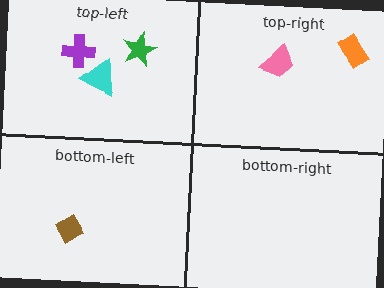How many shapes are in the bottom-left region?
1.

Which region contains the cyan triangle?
The top-left region.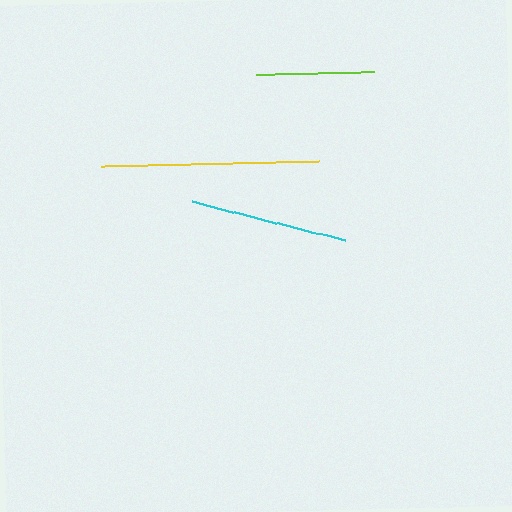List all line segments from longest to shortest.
From longest to shortest: yellow, cyan, lime.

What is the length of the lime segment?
The lime segment is approximately 119 pixels long.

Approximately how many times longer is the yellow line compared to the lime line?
The yellow line is approximately 1.8 times the length of the lime line.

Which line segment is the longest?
The yellow line is the longest at approximately 218 pixels.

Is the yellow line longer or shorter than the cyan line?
The yellow line is longer than the cyan line.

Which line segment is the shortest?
The lime line is the shortest at approximately 119 pixels.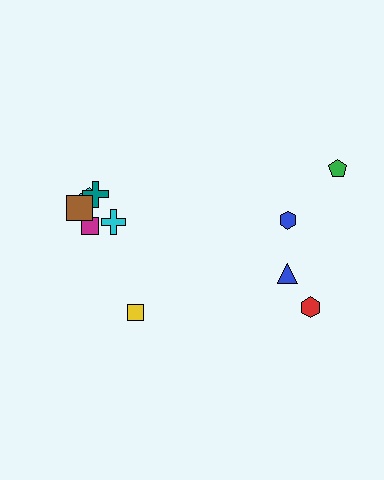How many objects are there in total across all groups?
There are 10 objects.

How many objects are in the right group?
There are 4 objects.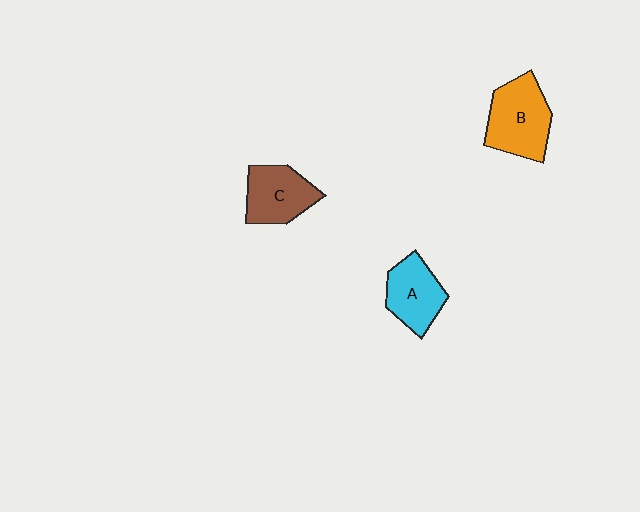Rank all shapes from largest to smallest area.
From largest to smallest: B (orange), C (brown), A (cyan).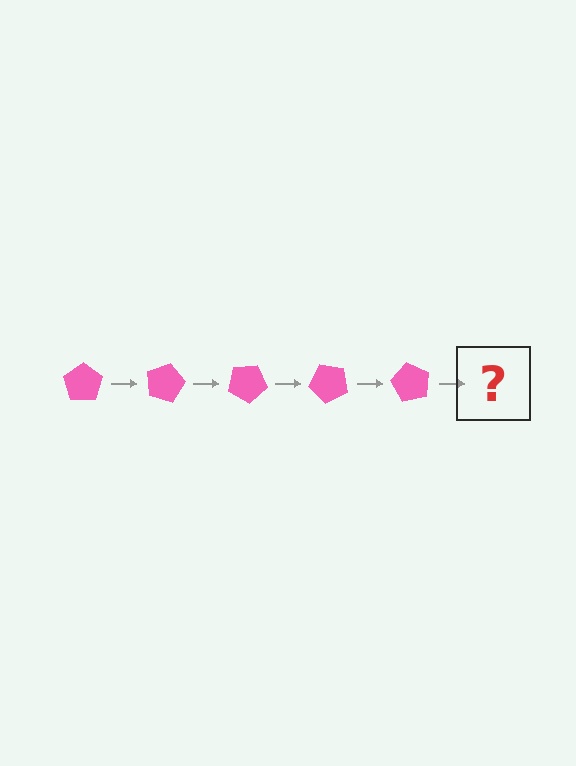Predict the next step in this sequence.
The next step is a pink pentagon rotated 75 degrees.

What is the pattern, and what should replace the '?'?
The pattern is that the pentagon rotates 15 degrees each step. The '?' should be a pink pentagon rotated 75 degrees.